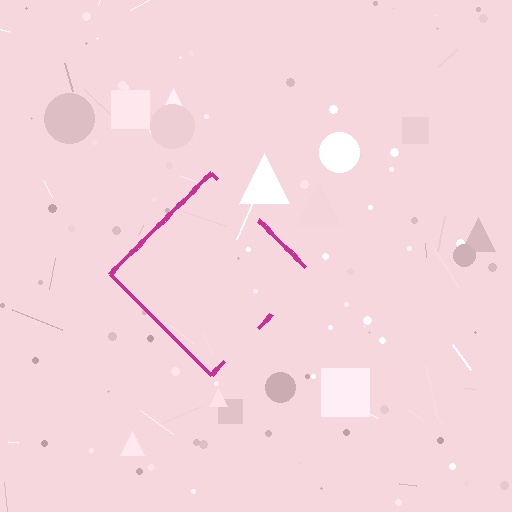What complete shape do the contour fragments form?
The contour fragments form a diamond.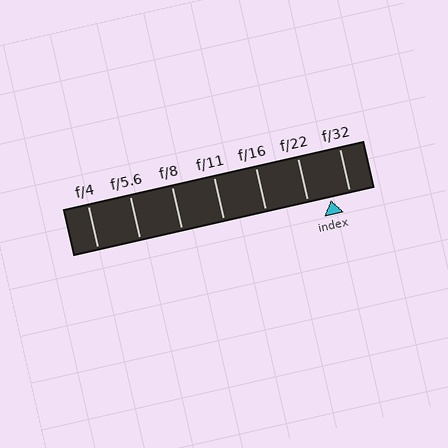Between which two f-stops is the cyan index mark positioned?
The index mark is between f/22 and f/32.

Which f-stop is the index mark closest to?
The index mark is closest to f/32.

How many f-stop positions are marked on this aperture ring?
There are 7 f-stop positions marked.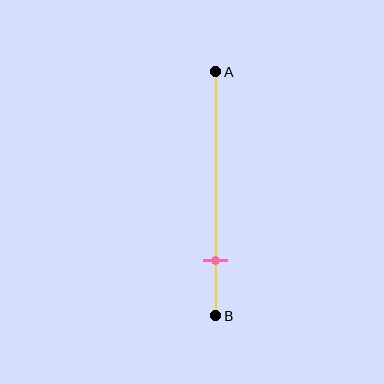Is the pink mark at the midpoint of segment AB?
No, the mark is at about 75% from A, not at the 50% midpoint.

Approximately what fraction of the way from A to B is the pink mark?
The pink mark is approximately 75% of the way from A to B.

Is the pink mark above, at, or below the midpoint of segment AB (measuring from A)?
The pink mark is below the midpoint of segment AB.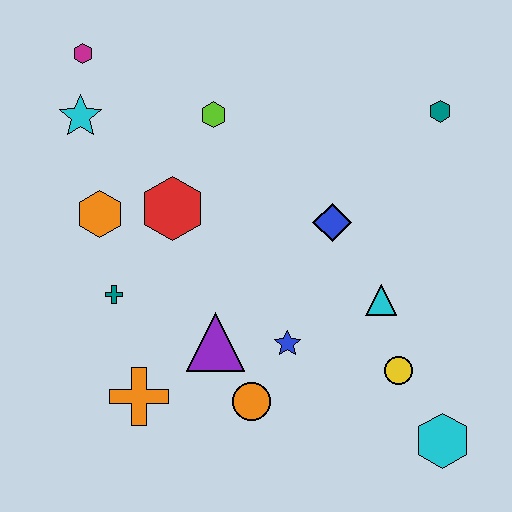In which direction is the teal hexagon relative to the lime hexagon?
The teal hexagon is to the right of the lime hexagon.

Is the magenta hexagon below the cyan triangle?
No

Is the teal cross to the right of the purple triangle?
No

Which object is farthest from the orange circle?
The magenta hexagon is farthest from the orange circle.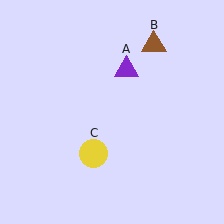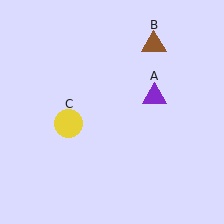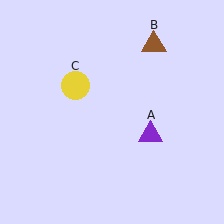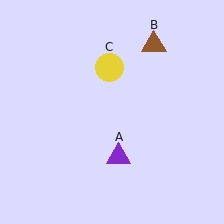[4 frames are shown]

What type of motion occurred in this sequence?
The purple triangle (object A), yellow circle (object C) rotated clockwise around the center of the scene.